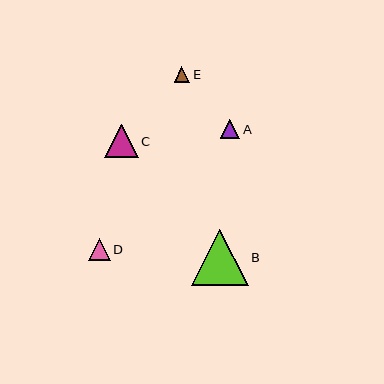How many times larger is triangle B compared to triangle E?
Triangle B is approximately 3.5 times the size of triangle E.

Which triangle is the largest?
Triangle B is the largest with a size of approximately 56 pixels.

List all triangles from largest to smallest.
From largest to smallest: B, C, D, A, E.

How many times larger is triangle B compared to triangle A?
Triangle B is approximately 2.9 times the size of triangle A.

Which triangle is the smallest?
Triangle E is the smallest with a size of approximately 16 pixels.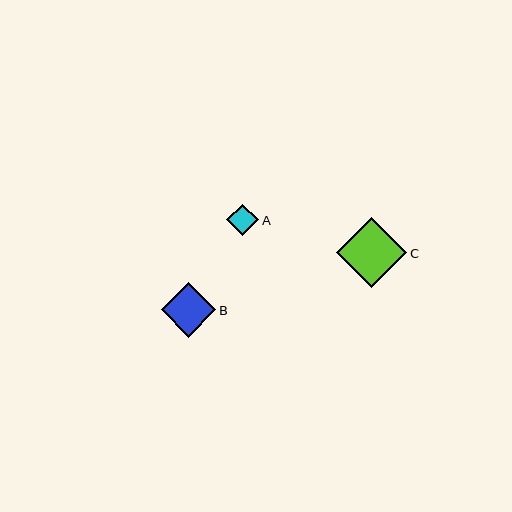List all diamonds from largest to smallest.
From largest to smallest: C, B, A.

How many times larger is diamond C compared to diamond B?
Diamond C is approximately 1.3 times the size of diamond B.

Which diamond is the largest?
Diamond C is the largest with a size of approximately 70 pixels.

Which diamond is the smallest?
Diamond A is the smallest with a size of approximately 32 pixels.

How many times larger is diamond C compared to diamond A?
Diamond C is approximately 2.2 times the size of diamond A.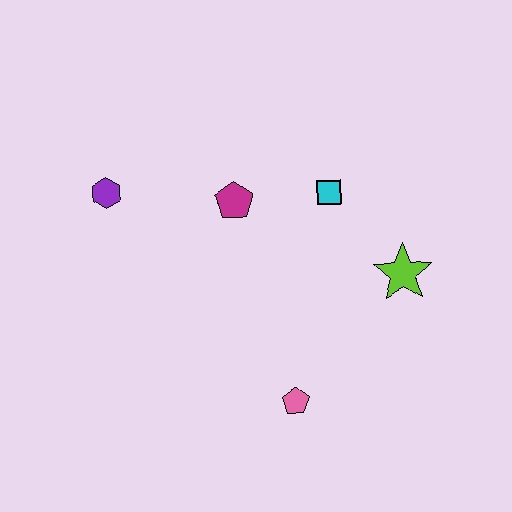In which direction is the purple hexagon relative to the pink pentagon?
The purple hexagon is above the pink pentagon.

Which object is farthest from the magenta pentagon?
The pink pentagon is farthest from the magenta pentagon.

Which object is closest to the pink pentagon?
The lime star is closest to the pink pentagon.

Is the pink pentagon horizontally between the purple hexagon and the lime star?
Yes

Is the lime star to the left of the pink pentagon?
No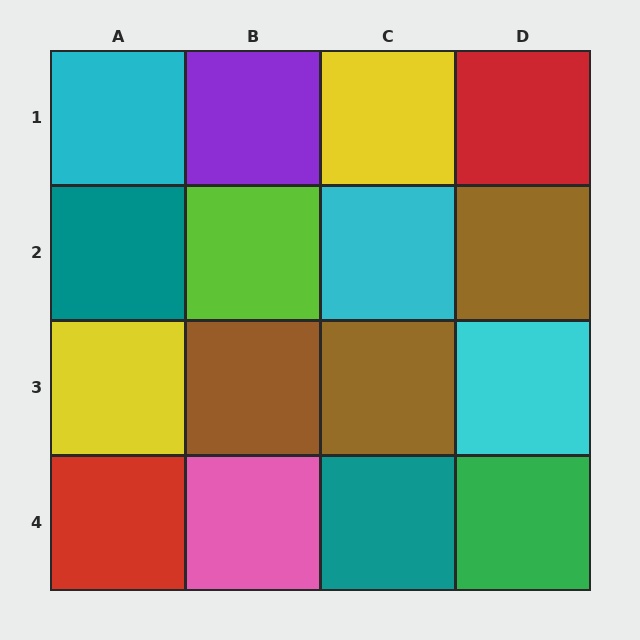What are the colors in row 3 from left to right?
Yellow, brown, brown, cyan.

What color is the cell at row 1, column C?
Yellow.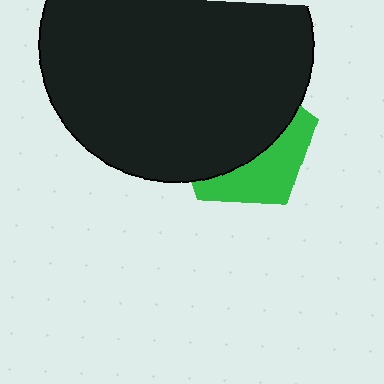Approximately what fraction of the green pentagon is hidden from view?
Roughly 64% of the green pentagon is hidden behind the black circle.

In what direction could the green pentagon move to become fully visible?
The green pentagon could move toward the lower-right. That would shift it out from behind the black circle entirely.